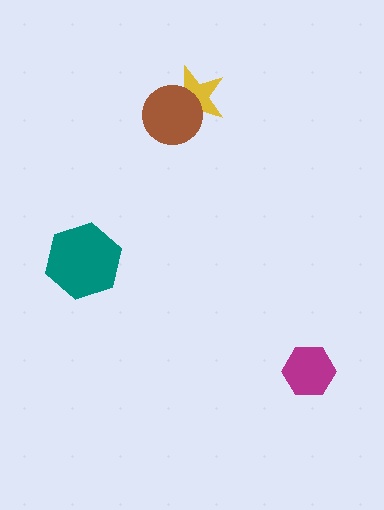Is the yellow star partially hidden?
Yes, it is partially covered by another shape.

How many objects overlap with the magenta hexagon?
0 objects overlap with the magenta hexagon.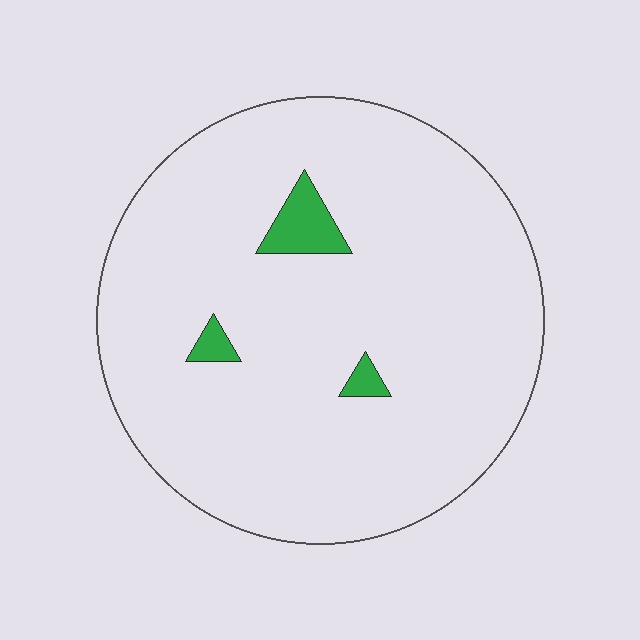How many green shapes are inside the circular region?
3.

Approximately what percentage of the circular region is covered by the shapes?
Approximately 5%.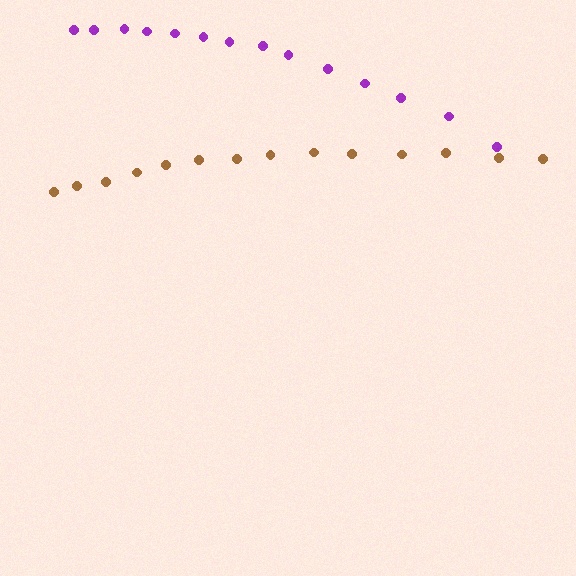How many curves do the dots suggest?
There are 2 distinct paths.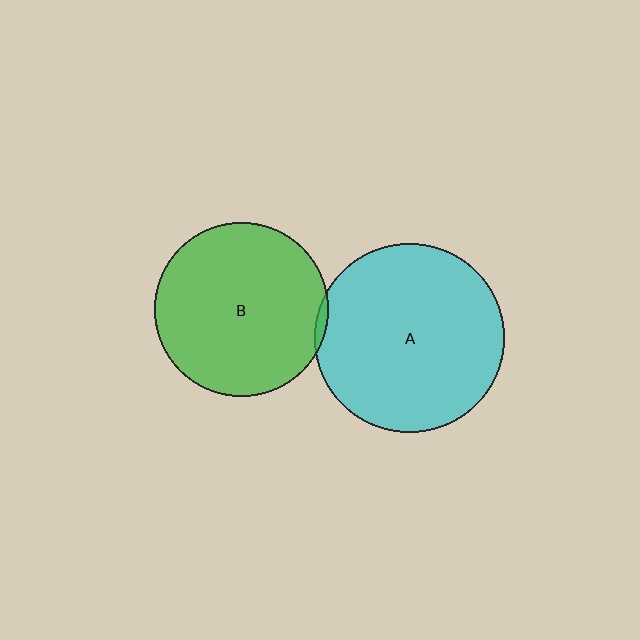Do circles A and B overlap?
Yes.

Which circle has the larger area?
Circle A (cyan).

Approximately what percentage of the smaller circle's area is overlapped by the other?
Approximately 5%.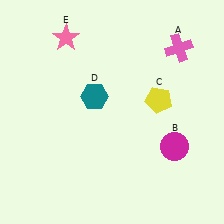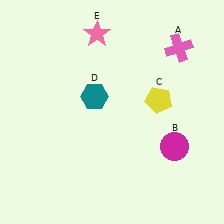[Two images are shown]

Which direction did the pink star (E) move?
The pink star (E) moved right.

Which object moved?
The pink star (E) moved right.